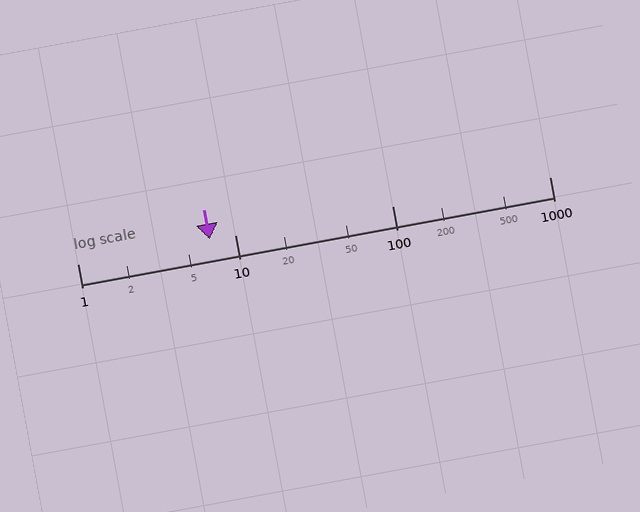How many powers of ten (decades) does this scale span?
The scale spans 3 decades, from 1 to 1000.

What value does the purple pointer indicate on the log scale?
The pointer indicates approximately 6.9.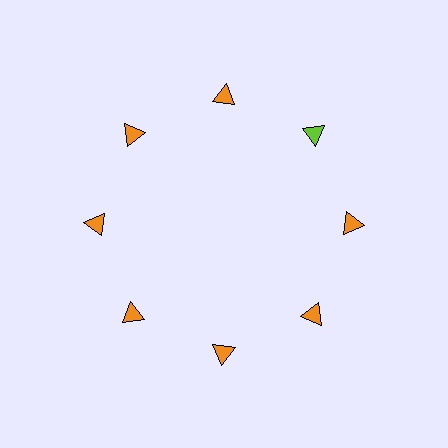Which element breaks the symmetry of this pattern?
The lime triangle at roughly the 2 o'clock position breaks the symmetry. All other shapes are orange triangles.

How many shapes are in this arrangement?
There are 8 shapes arranged in a ring pattern.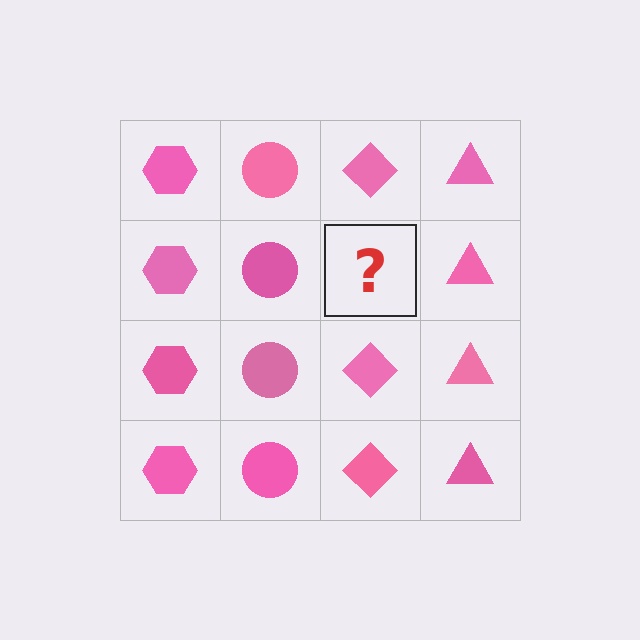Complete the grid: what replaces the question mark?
The question mark should be replaced with a pink diamond.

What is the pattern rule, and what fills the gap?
The rule is that each column has a consistent shape. The gap should be filled with a pink diamond.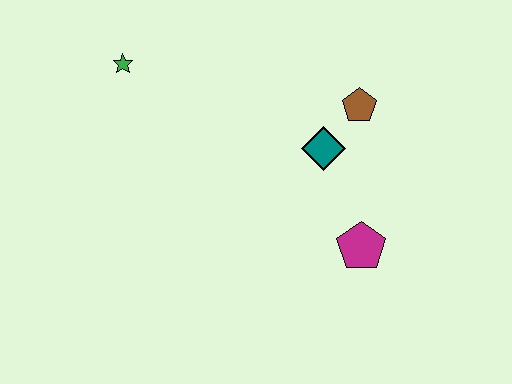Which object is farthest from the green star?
The magenta pentagon is farthest from the green star.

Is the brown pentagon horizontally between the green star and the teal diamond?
No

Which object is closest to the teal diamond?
The brown pentagon is closest to the teal diamond.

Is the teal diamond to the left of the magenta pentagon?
Yes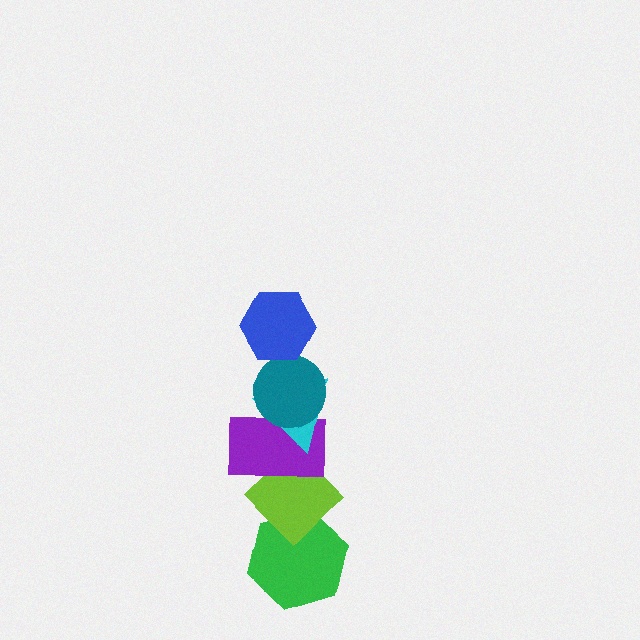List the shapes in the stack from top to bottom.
From top to bottom: the blue hexagon, the teal circle, the cyan triangle, the purple rectangle, the lime diamond, the green hexagon.